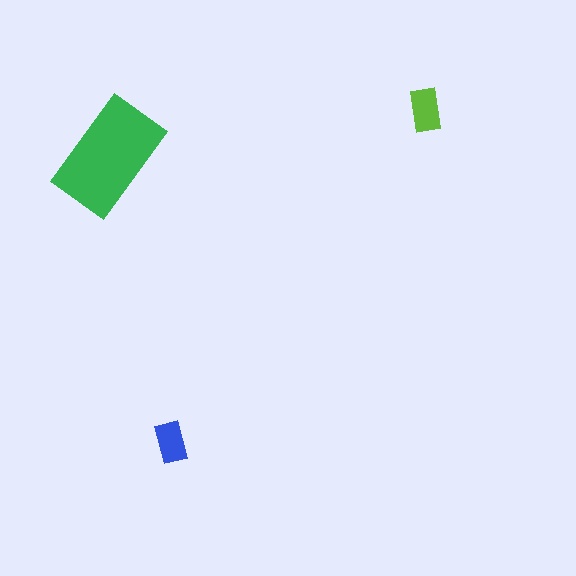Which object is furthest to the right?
The lime rectangle is rightmost.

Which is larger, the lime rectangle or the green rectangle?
The green one.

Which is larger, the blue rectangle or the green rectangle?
The green one.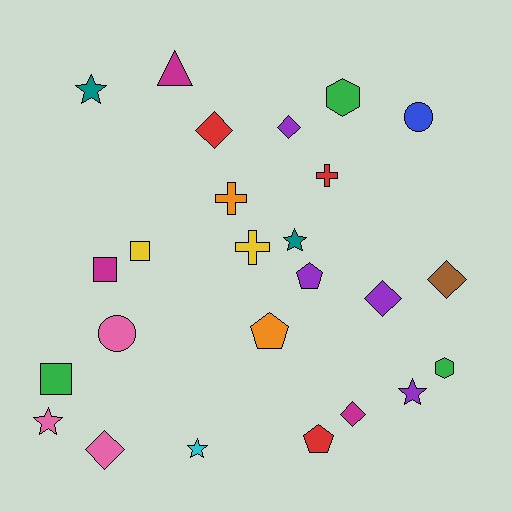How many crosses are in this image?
There are 3 crosses.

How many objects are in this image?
There are 25 objects.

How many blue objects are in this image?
There is 1 blue object.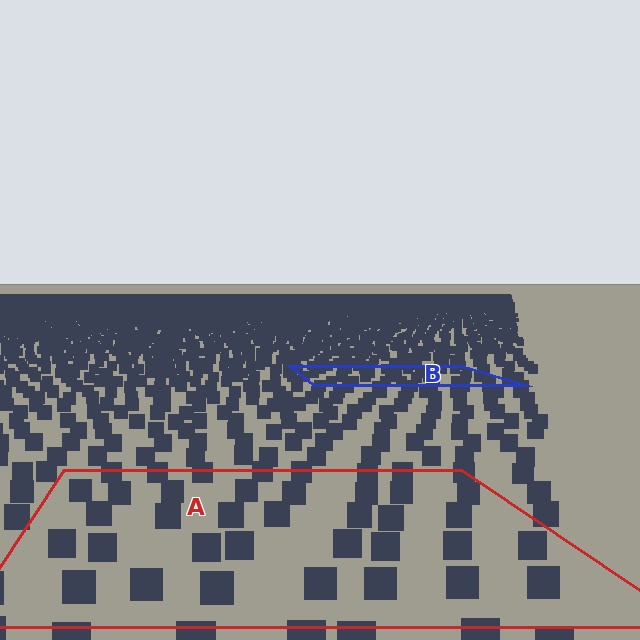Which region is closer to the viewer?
Region A is closer. The texture elements there are larger and more spread out.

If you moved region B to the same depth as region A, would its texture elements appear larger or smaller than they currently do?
They would appear larger. At a closer depth, the same texture elements are projected at a bigger on-screen size.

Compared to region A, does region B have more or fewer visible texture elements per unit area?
Region B has more texture elements per unit area — they are packed more densely because it is farther away.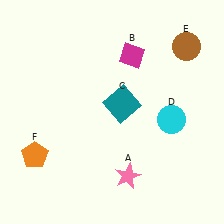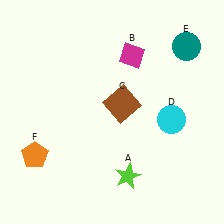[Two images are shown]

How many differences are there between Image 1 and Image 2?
There are 3 differences between the two images.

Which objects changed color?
A changed from pink to lime. C changed from teal to brown. E changed from brown to teal.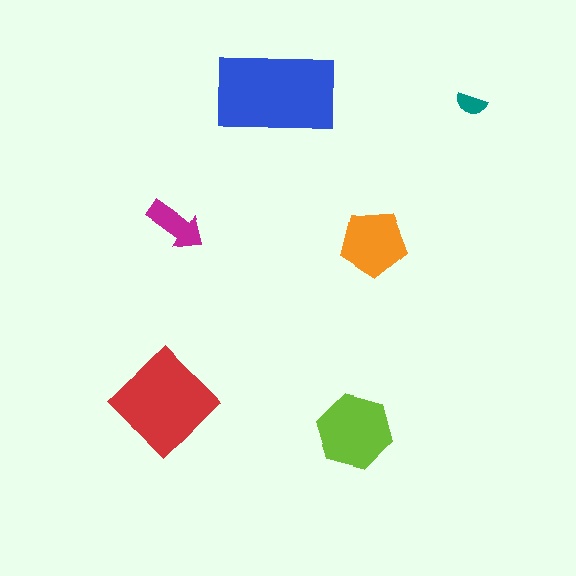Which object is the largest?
The blue rectangle.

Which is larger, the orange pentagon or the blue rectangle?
The blue rectangle.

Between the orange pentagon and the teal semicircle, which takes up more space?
The orange pentagon.